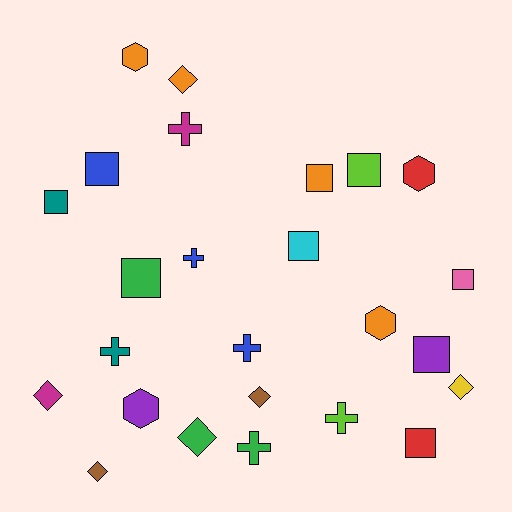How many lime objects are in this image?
There are 2 lime objects.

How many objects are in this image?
There are 25 objects.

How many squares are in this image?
There are 9 squares.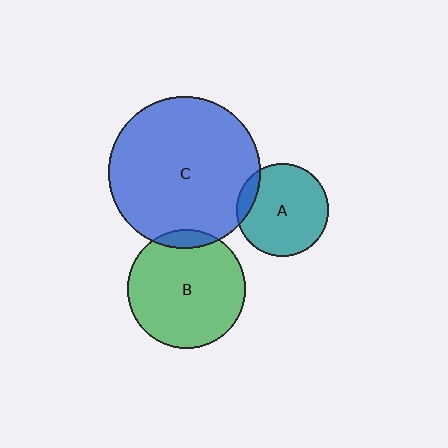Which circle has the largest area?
Circle C (blue).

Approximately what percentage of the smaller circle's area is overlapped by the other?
Approximately 10%.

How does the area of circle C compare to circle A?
Approximately 2.7 times.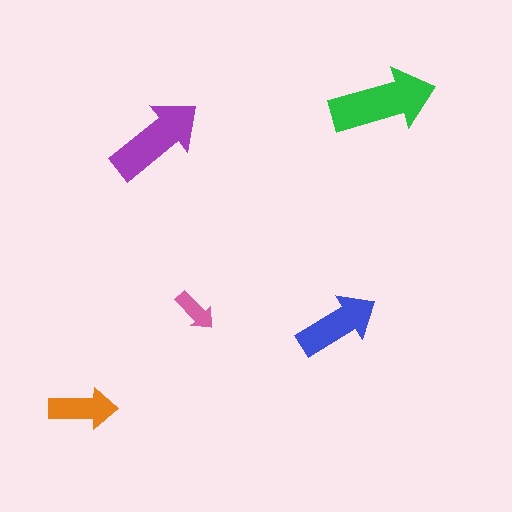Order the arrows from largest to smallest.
the green one, the purple one, the blue one, the orange one, the pink one.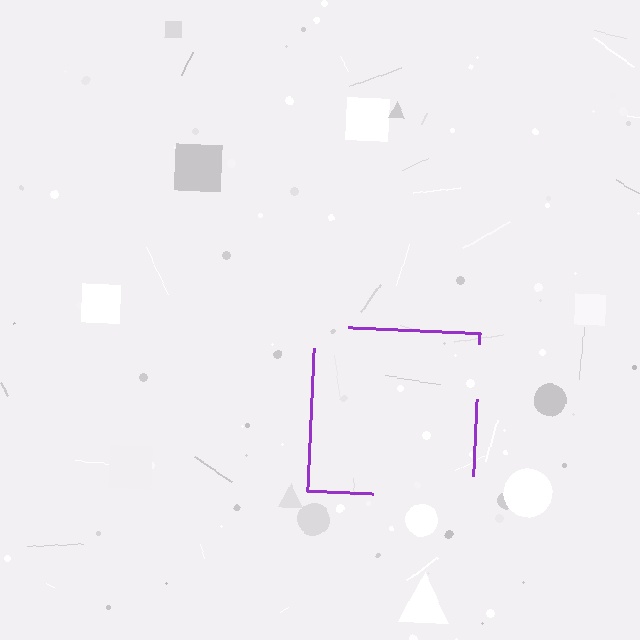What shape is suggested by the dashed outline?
The dashed outline suggests a square.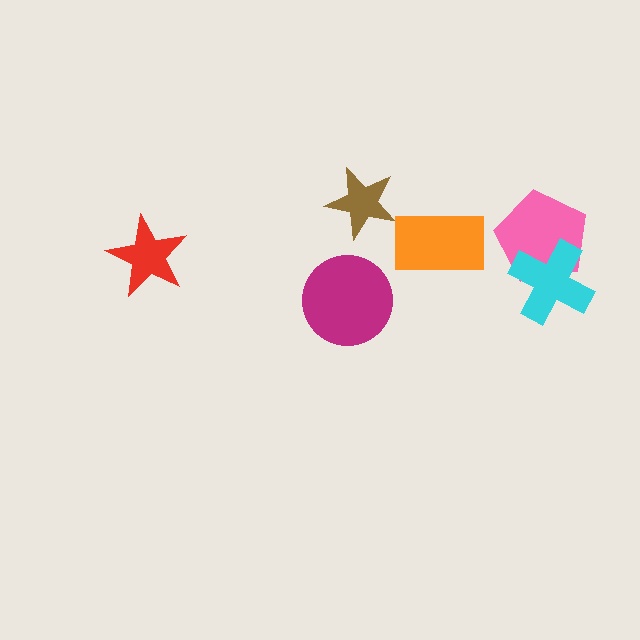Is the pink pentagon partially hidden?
Yes, it is partially covered by another shape.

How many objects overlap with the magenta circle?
0 objects overlap with the magenta circle.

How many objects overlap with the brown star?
0 objects overlap with the brown star.